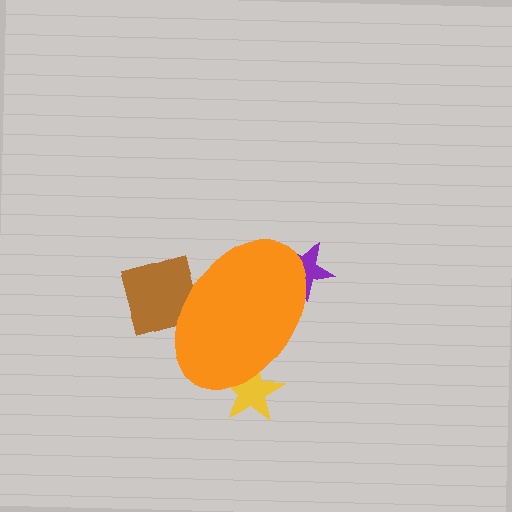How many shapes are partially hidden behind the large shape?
4 shapes are partially hidden.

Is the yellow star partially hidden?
Yes, the yellow star is partially hidden behind the orange ellipse.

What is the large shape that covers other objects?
An orange ellipse.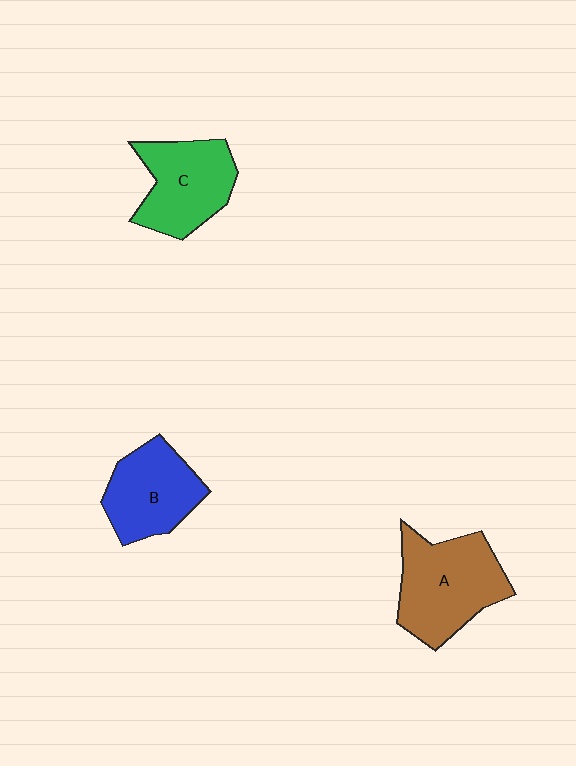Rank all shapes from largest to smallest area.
From largest to smallest: A (brown), C (green), B (blue).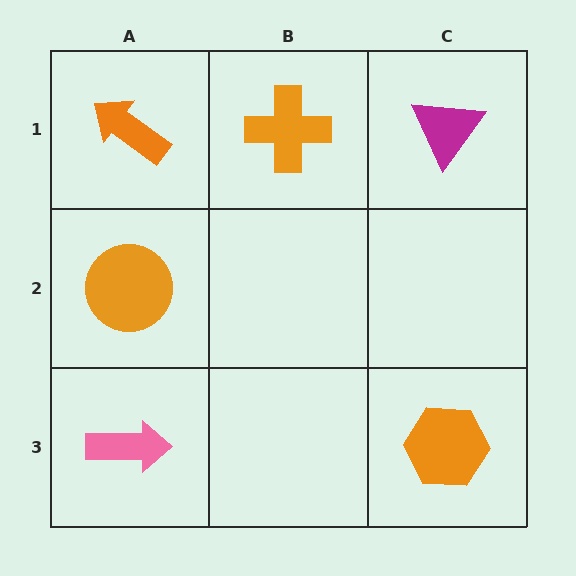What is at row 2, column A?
An orange circle.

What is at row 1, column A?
An orange arrow.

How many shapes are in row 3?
2 shapes.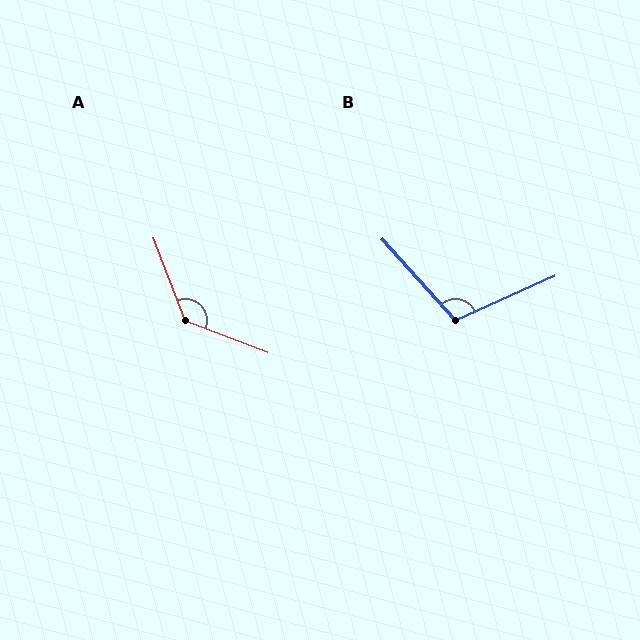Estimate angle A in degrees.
Approximately 132 degrees.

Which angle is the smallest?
B, at approximately 108 degrees.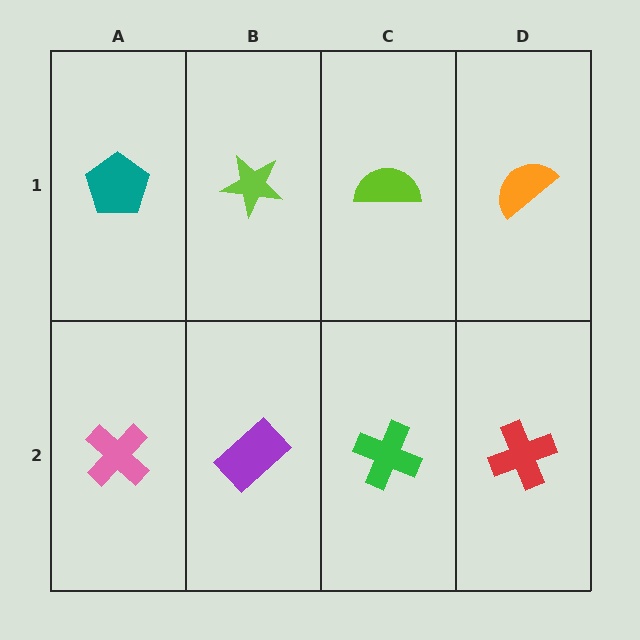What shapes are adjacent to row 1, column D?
A red cross (row 2, column D), a lime semicircle (row 1, column C).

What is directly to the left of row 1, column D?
A lime semicircle.